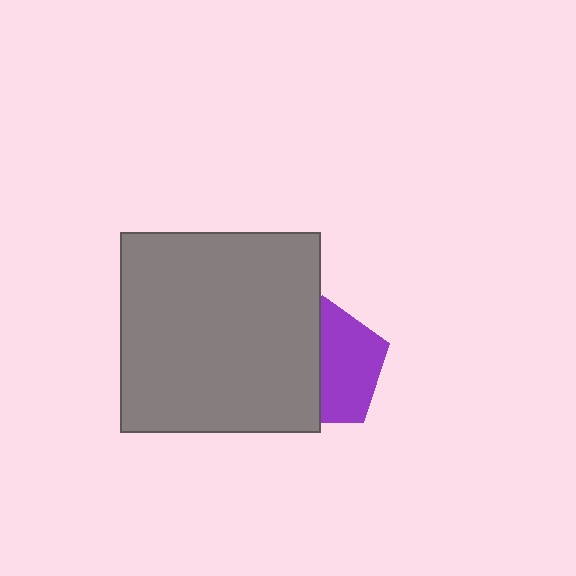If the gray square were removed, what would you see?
You would see the complete purple pentagon.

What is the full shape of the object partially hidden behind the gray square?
The partially hidden object is a purple pentagon.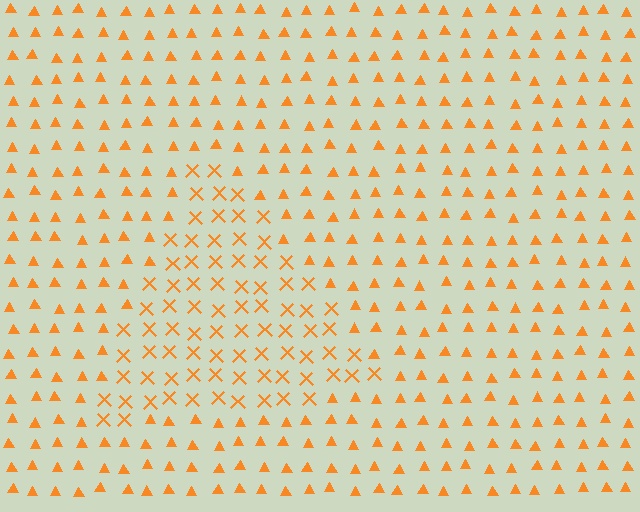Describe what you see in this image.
The image is filled with small orange elements arranged in a uniform grid. A triangle-shaped region contains X marks, while the surrounding area contains triangles. The boundary is defined purely by the change in element shape.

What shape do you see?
I see a triangle.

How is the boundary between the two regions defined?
The boundary is defined by a change in element shape: X marks inside vs. triangles outside. All elements share the same color and spacing.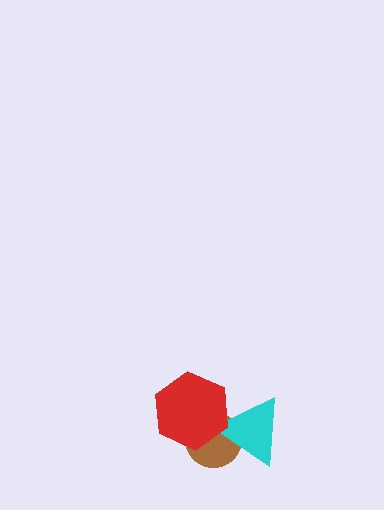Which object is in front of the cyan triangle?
The red hexagon is in front of the cyan triangle.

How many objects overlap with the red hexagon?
2 objects overlap with the red hexagon.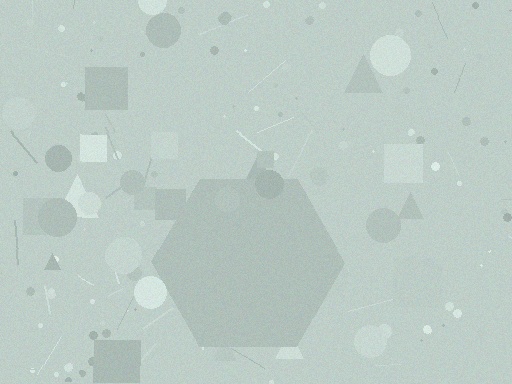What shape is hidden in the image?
A hexagon is hidden in the image.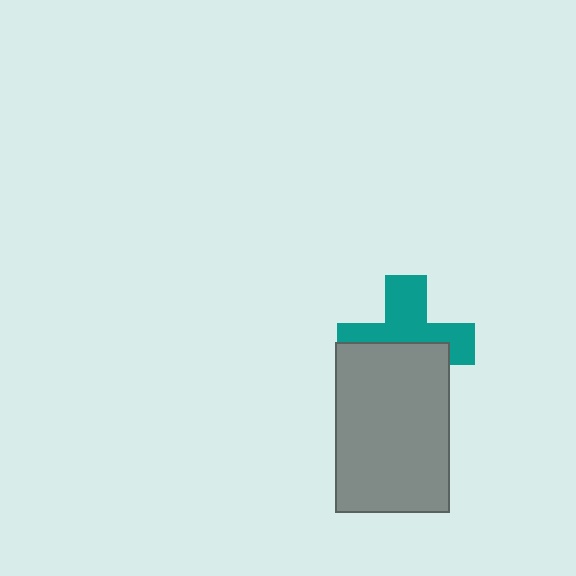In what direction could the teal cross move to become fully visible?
The teal cross could move up. That would shift it out from behind the gray rectangle entirely.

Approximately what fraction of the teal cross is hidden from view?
Roughly 48% of the teal cross is hidden behind the gray rectangle.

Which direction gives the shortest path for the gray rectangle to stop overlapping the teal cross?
Moving down gives the shortest separation.